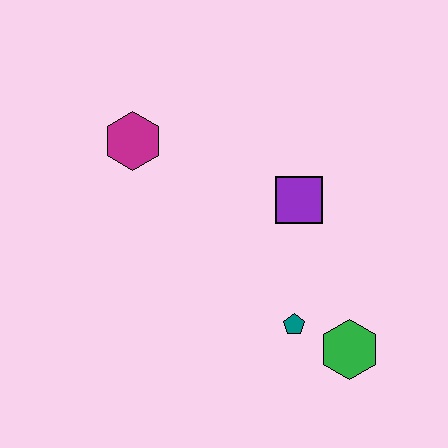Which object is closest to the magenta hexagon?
The purple square is closest to the magenta hexagon.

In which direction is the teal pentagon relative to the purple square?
The teal pentagon is below the purple square.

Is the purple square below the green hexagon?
No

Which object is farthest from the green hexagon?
The magenta hexagon is farthest from the green hexagon.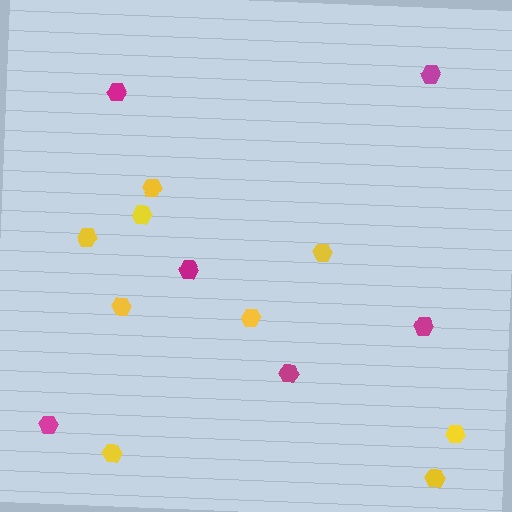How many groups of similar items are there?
There are 2 groups: one group of yellow hexagons (9) and one group of magenta hexagons (6).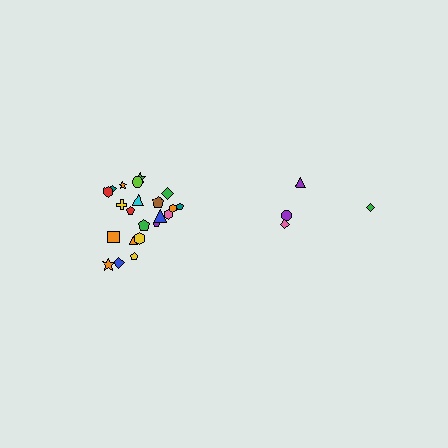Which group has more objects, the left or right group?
The left group.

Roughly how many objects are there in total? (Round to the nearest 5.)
Roughly 25 objects in total.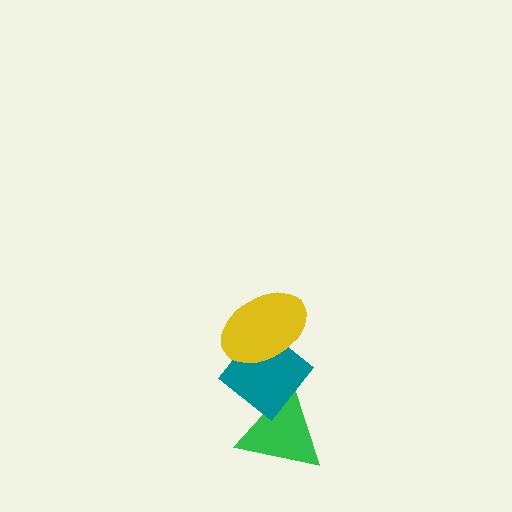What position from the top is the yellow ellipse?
The yellow ellipse is 1st from the top.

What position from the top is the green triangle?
The green triangle is 3rd from the top.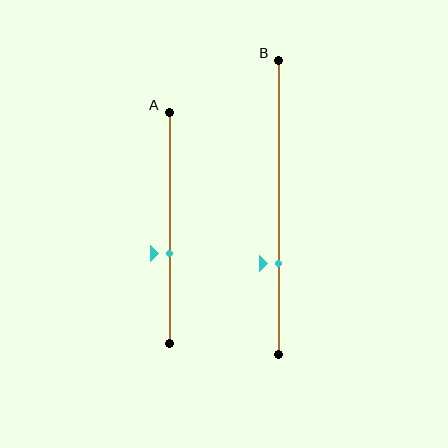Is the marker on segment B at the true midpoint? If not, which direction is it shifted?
No, the marker on segment B is shifted downward by about 19% of the segment length.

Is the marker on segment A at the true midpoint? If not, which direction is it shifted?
No, the marker on segment A is shifted downward by about 11% of the segment length.